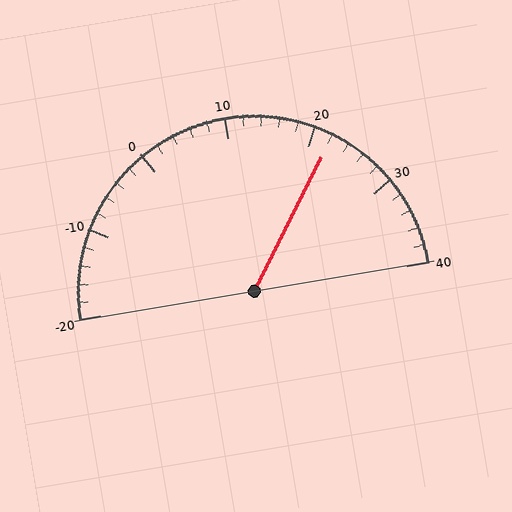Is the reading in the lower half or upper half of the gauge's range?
The reading is in the upper half of the range (-20 to 40).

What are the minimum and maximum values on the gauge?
The gauge ranges from -20 to 40.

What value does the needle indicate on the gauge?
The needle indicates approximately 22.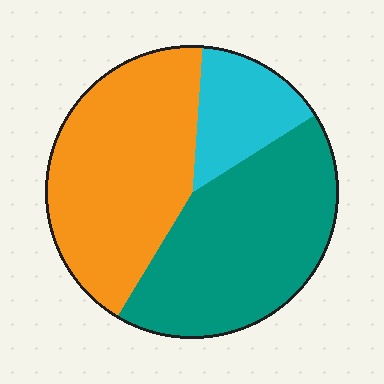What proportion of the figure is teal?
Teal takes up about two fifths (2/5) of the figure.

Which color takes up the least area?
Cyan, at roughly 15%.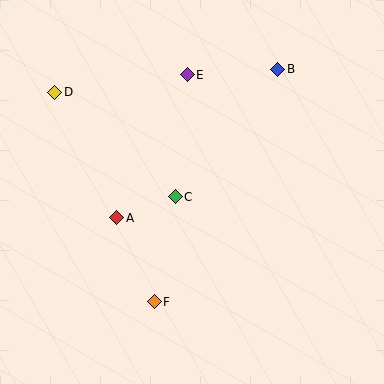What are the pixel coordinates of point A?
Point A is at (117, 218).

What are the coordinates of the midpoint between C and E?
The midpoint between C and E is at (181, 136).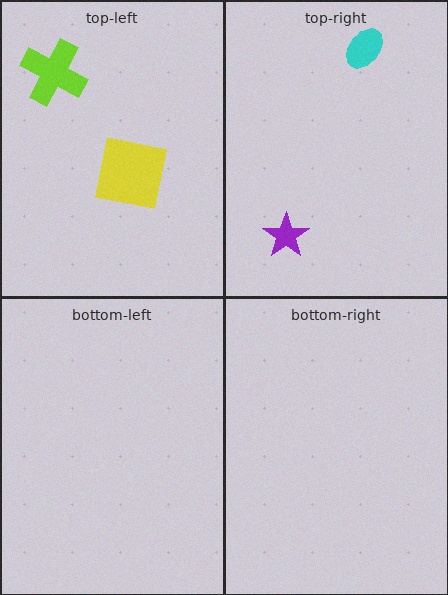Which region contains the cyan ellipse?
The top-right region.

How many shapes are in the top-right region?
2.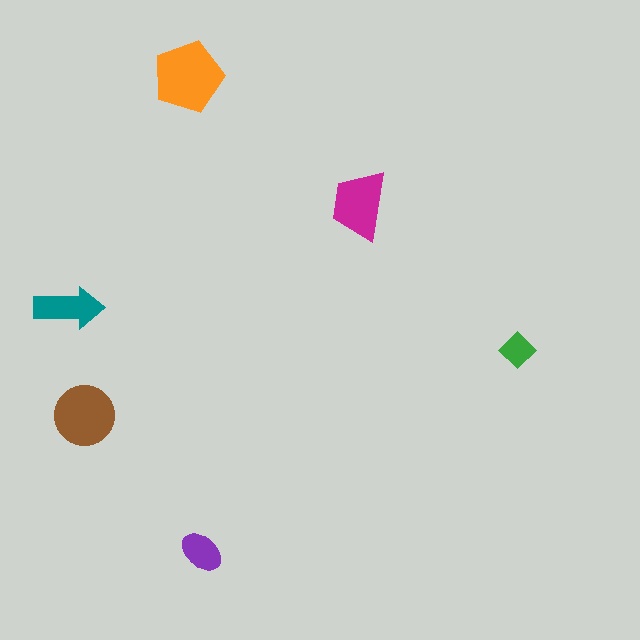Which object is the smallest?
The green diamond.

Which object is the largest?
The orange pentagon.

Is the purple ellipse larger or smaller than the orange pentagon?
Smaller.